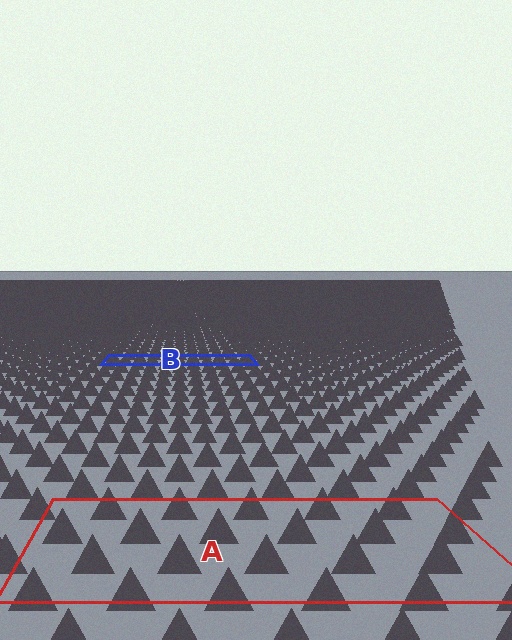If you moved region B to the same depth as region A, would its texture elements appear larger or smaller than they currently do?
They would appear larger. At a closer depth, the same texture elements are projected at a bigger on-screen size.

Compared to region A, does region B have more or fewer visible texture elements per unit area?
Region B has more texture elements per unit area — they are packed more densely because it is farther away.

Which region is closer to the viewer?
Region A is closer. The texture elements there are larger and more spread out.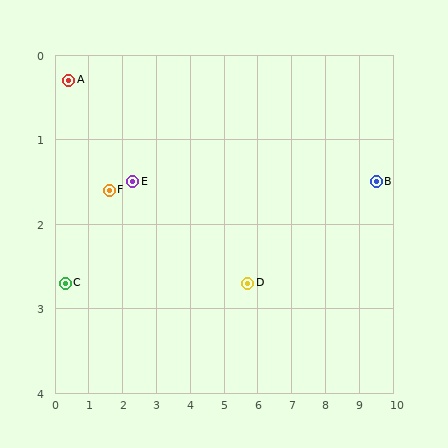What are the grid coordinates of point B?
Point B is at approximately (9.5, 1.5).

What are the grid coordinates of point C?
Point C is at approximately (0.3, 2.7).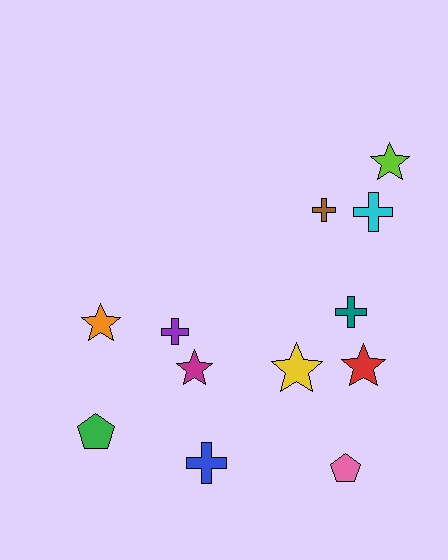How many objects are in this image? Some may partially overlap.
There are 12 objects.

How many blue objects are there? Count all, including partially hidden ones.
There is 1 blue object.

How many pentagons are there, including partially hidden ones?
There are 2 pentagons.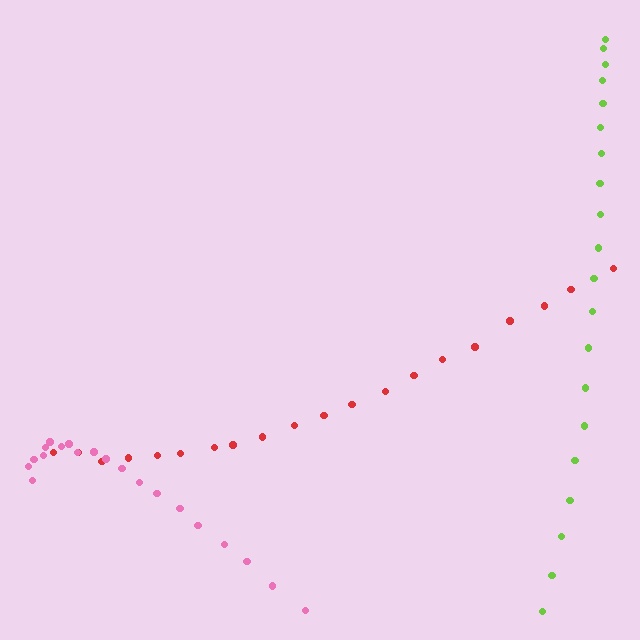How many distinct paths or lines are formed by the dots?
There are 3 distinct paths.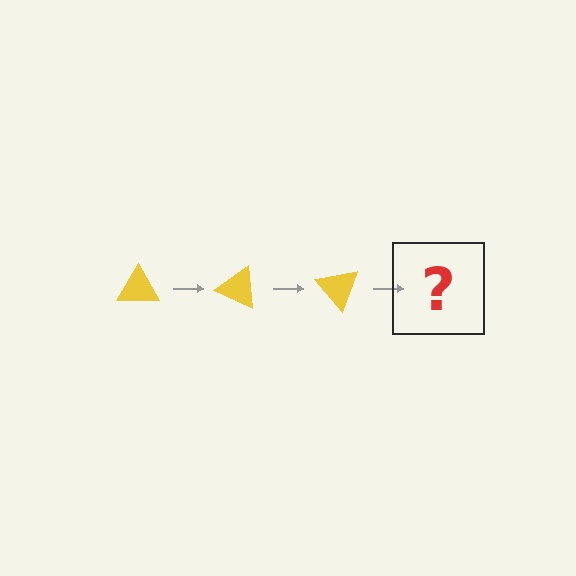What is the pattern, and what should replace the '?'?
The pattern is that the triangle rotates 25 degrees each step. The '?' should be a yellow triangle rotated 75 degrees.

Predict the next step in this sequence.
The next step is a yellow triangle rotated 75 degrees.